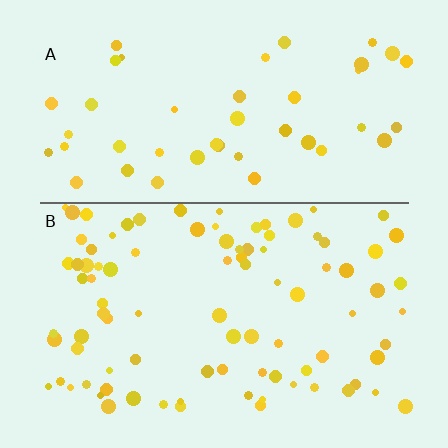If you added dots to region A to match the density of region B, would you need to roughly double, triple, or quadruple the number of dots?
Approximately double.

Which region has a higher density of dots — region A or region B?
B (the bottom).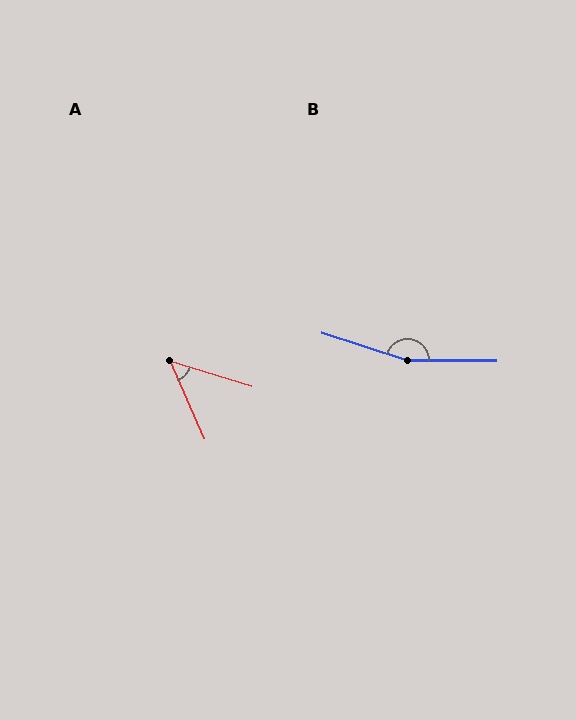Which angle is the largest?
B, at approximately 163 degrees.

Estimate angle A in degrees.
Approximately 49 degrees.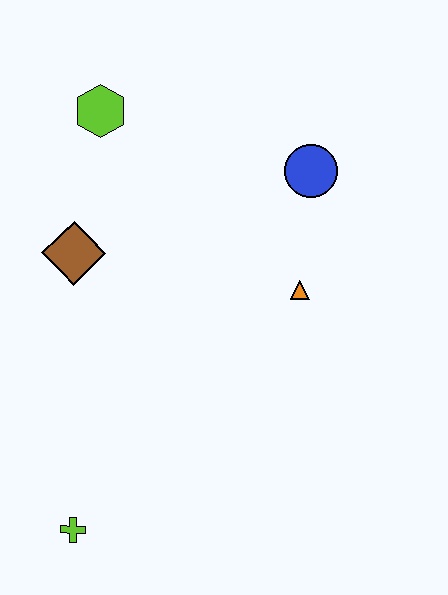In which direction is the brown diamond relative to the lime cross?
The brown diamond is above the lime cross.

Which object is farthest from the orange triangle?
The lime cross is farthest from the orange triangle.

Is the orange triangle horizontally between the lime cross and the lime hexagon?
No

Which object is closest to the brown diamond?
The lime hexagon is closest to the brown diamond.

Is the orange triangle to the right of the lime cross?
Yes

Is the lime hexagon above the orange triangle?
Yes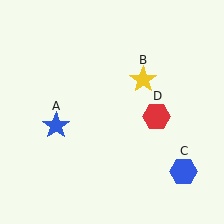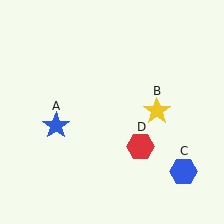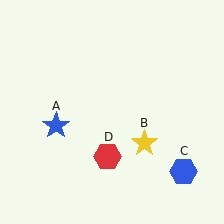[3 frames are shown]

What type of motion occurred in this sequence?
The yellow star (object B), red hexagon (object D) rotated clockwise around the center of the scene.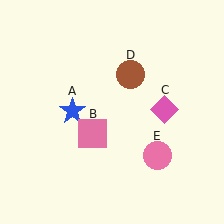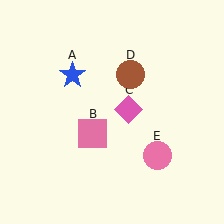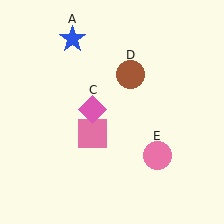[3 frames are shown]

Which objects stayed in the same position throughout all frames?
Pink square (object B) and brown circle (object D) and pink circle (object E) remained stationary.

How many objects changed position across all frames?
2 objects changed position: blue star (object A), pink diamond (object C).